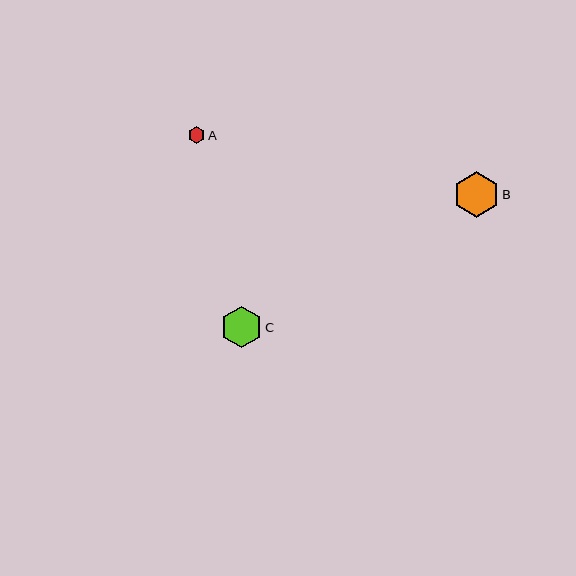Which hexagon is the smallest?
Hexagon A is the smallest with a size of approximately 17 pixels.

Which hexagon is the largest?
Hexagon B is the largest with a size of approximately 45 pixels.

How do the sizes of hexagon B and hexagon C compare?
Hexagon B and hexagon C are approximately the same size.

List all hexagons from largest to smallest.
From largest to smallest: B, C, A.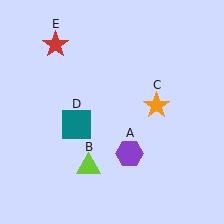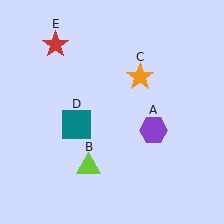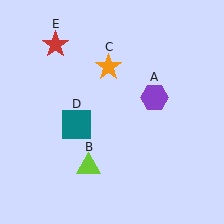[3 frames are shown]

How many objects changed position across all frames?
2 objects changed position: purple hexagon (object A), orange star (object C).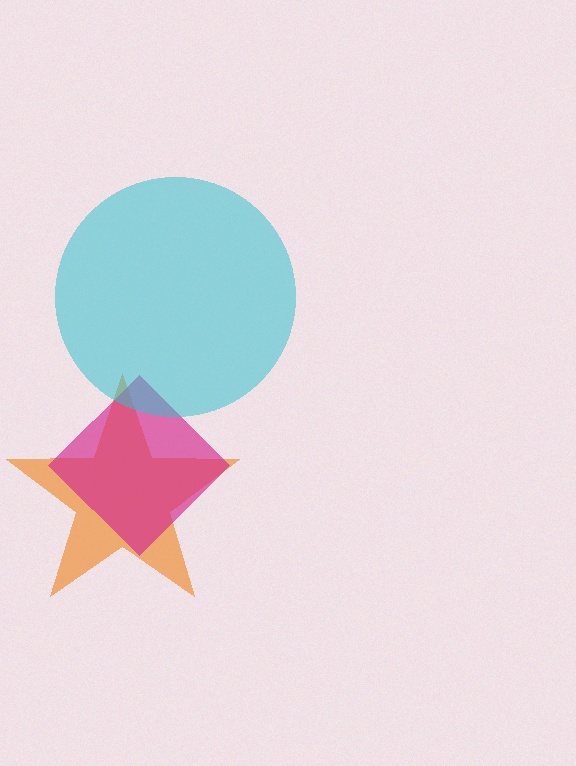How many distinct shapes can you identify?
There are 3 distinct shapes: an orange star, a magenta diamond, a cyan circle.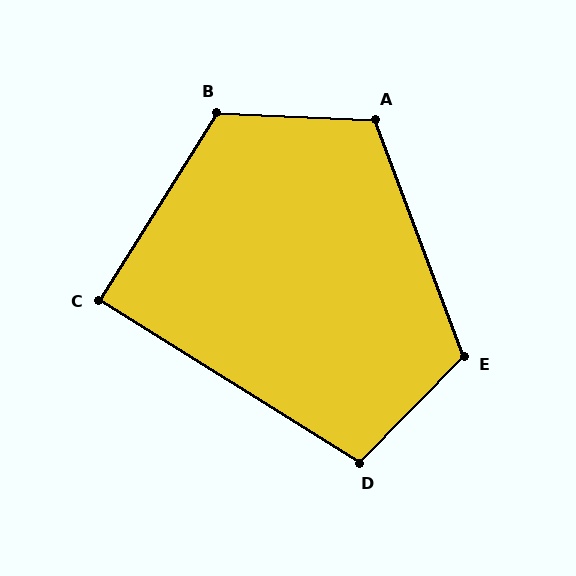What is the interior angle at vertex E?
Approximately 115 degrees (obtuse).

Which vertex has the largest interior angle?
B, at approximately 119 degrees.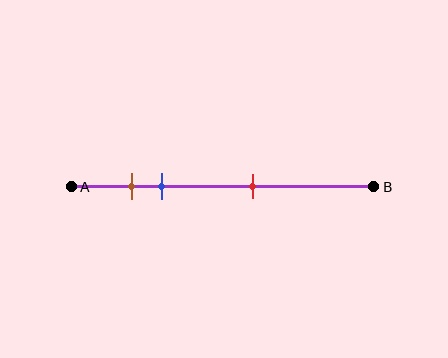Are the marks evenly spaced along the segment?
No, the marks are not evenly spaced.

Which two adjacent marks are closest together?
The brown and blue marks are the closest adjacent pair.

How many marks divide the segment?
There are 3 marks dividing the segment.